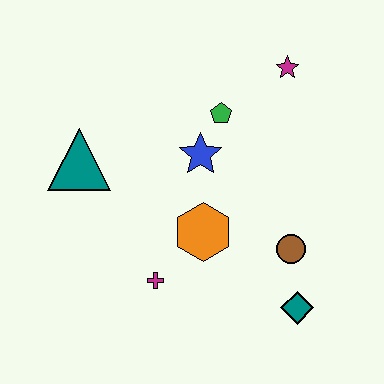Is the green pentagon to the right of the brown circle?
No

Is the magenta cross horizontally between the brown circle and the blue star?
No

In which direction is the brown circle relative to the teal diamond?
The brown circle is above the teal diamond.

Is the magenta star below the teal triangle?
No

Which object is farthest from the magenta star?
The magenta cross is farthest from the magenta star.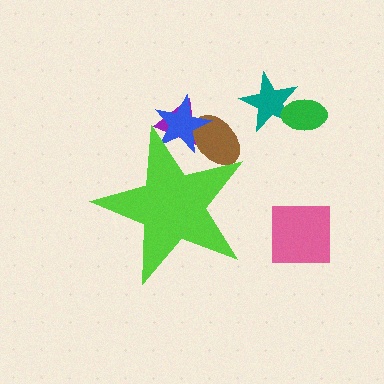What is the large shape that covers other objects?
A lime star.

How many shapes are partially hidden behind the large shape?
3 shapes are partially hidden.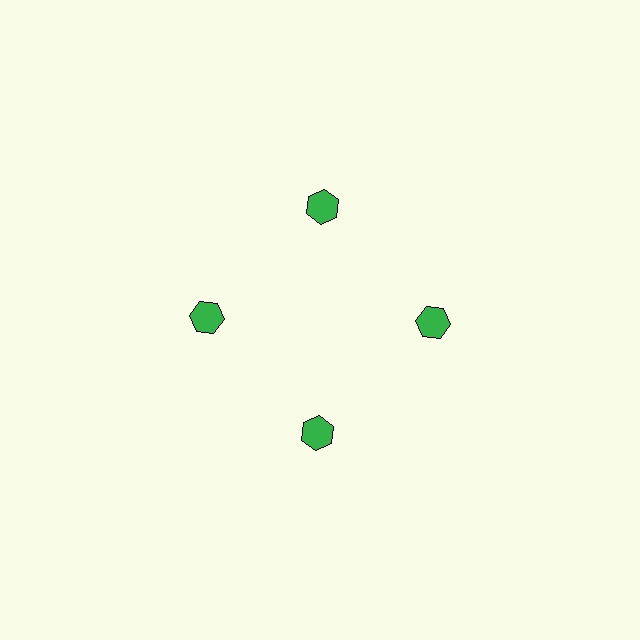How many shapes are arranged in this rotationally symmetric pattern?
There are 4 shapes, arranged in 4 groups of 1.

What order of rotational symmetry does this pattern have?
This pattern has 4-fold rotational symmetry.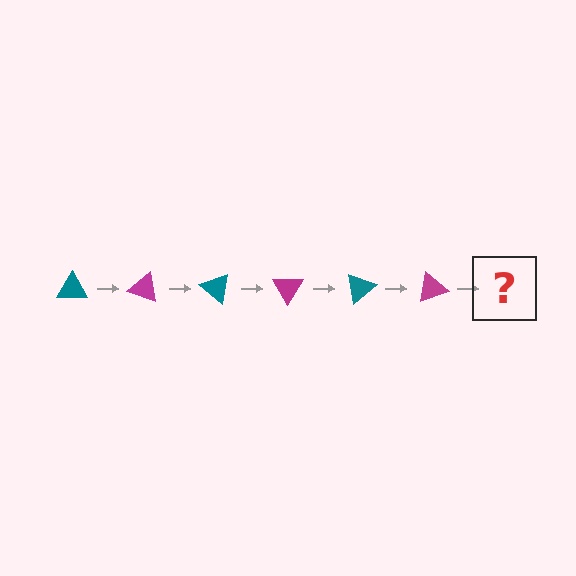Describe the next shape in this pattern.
It should be a teal triangle, rotated 120 degrees from the start.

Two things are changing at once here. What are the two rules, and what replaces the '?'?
The two rules are that it rotates 20 degrees each step and the color cycles through teal and magenta. The '?' should be a teal triangle, rotated 120 degrees from the start.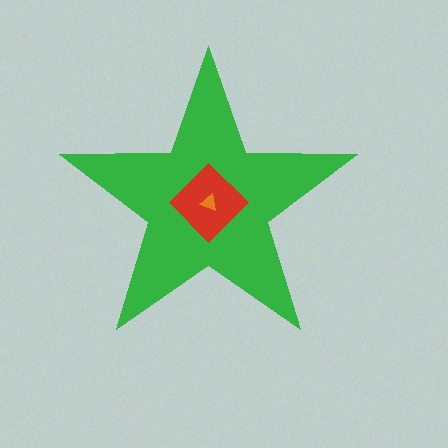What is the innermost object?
The orange triangle.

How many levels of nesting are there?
3.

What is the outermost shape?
The green star.